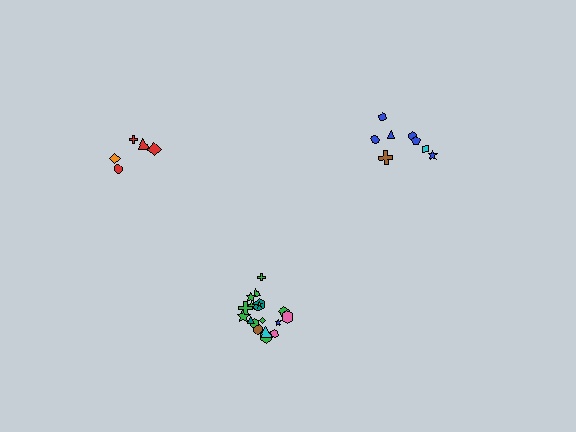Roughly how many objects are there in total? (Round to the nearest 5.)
Roughly 30 objects in total.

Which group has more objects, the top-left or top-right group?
The top-right group.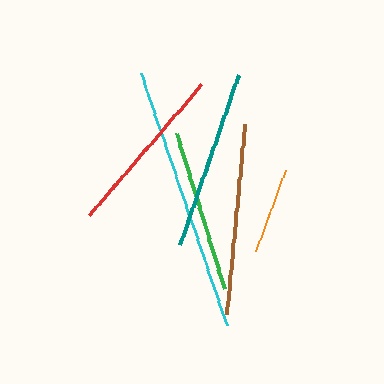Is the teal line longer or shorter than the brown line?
The brown line is longer than the teal line.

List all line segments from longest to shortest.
From longest to shortest: cyan, brown, teal, red, green, orange.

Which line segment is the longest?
The cyan line is the longest at approximately 266 pixels.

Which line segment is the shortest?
The orange line is the shortest at approximately 85 pixels.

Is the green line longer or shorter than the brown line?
The brown line is longer than the green line.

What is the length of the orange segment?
The orange segment is approximately 85 pixels long.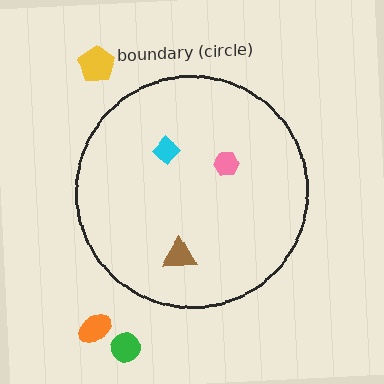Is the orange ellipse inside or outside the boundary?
Outside.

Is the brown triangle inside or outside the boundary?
Inside.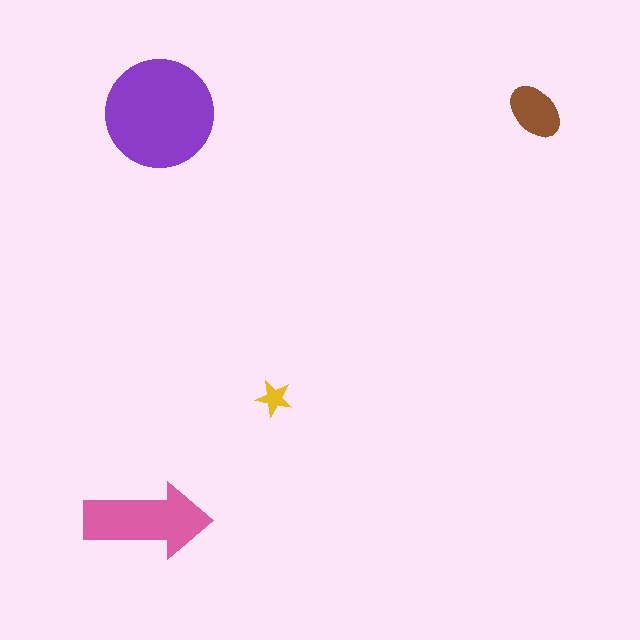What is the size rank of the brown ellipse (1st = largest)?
3rd.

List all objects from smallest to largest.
The yellow star, the brown ellipse, the pink arrow, the purple circle.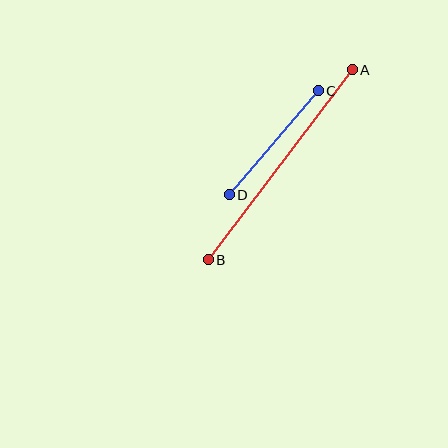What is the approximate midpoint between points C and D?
The midpoint is at approximately (274, 143) pixels.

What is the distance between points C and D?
The distance is approximately 137 pixels.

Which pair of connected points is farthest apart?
Points A and B are farthest apart.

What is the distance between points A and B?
The distance is approximately 239 pixels.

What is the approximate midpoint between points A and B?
The midpoint is at approximately (280, 165) pixels.